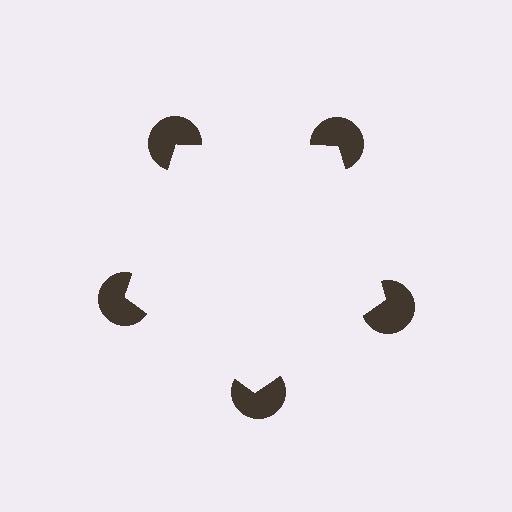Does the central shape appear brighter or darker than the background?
It typically appears slightly brighter than the background, even though no actual brightness change is drawn.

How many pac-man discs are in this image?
There are 5 — one at each vertex of the illusory pentagon.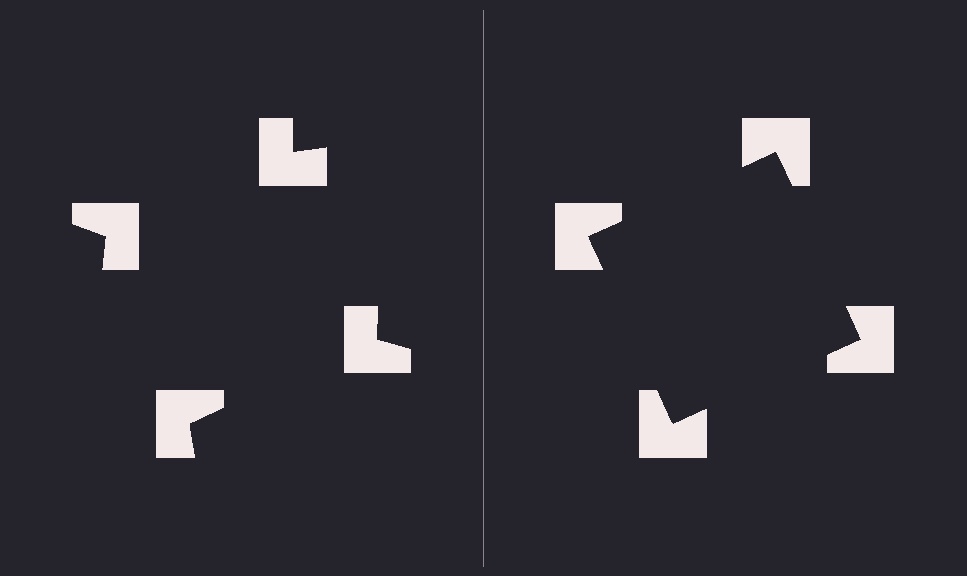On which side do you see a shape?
An illusory square appears on the right side. On the left side the wedge cuts are rotated, so no coherent shape forms.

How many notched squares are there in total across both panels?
8 — 4 on each side.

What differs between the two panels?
The notched squares are positioned identically on both sides; only the wedge orientations differ. On the right they align to a square; on the left they are misaligned.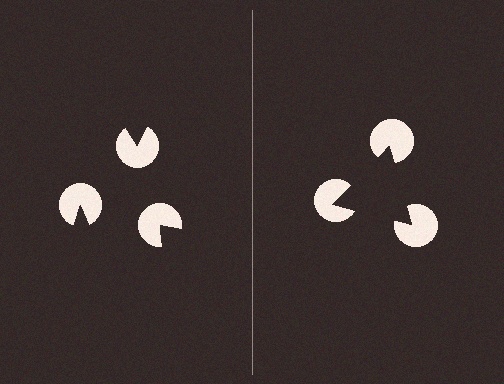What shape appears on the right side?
An illusory triangle.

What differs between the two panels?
The pac-man discs are positioned identically on both sides; only the wedge orientations differ. On the right they align to a triangle; on the left they are misaligned.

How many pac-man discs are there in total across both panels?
6 — 3 on each side.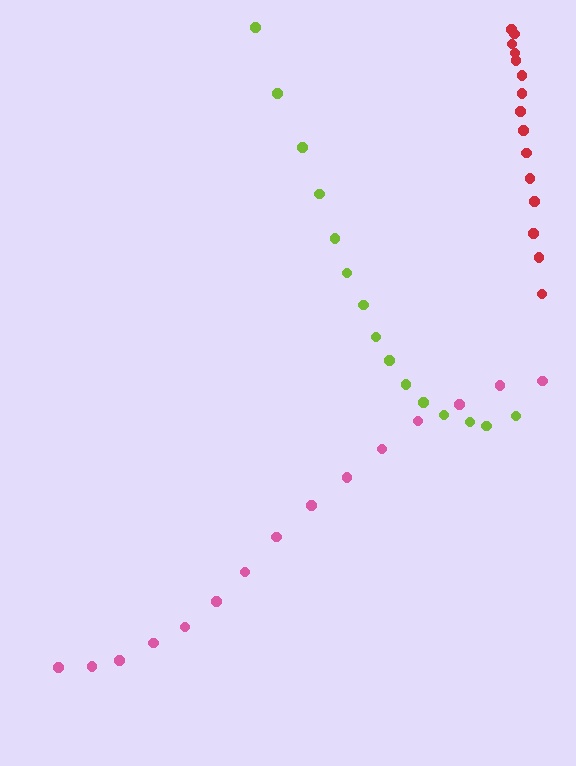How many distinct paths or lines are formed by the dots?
There are 3 distinct paths.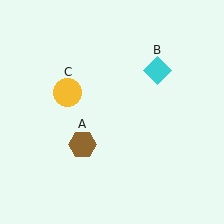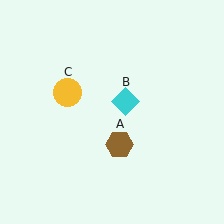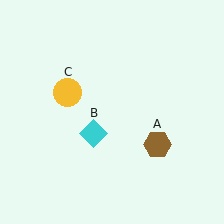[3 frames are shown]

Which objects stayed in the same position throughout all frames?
Yellow circle (object C) remained stationary.